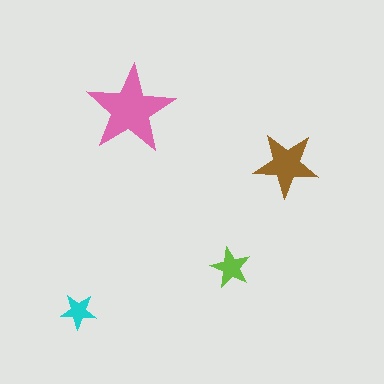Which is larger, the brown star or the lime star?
The brown one.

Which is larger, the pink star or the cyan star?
The pink one.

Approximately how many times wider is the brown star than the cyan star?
About 2 times wider.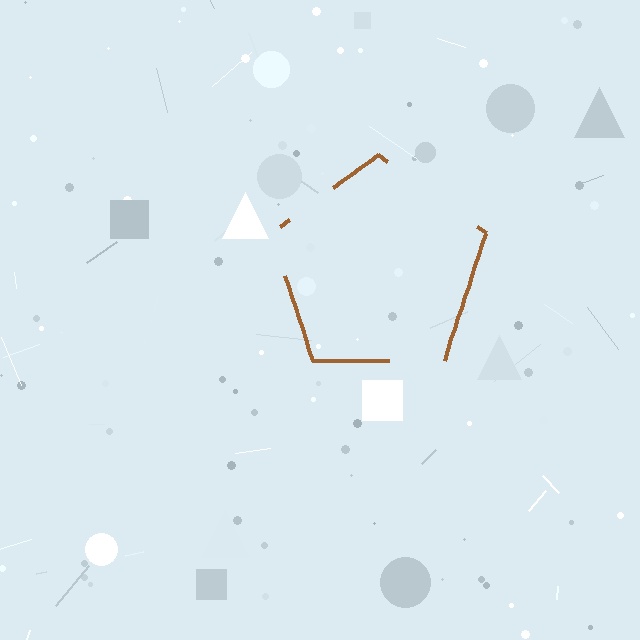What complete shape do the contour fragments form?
The contour fragments form a pentagon.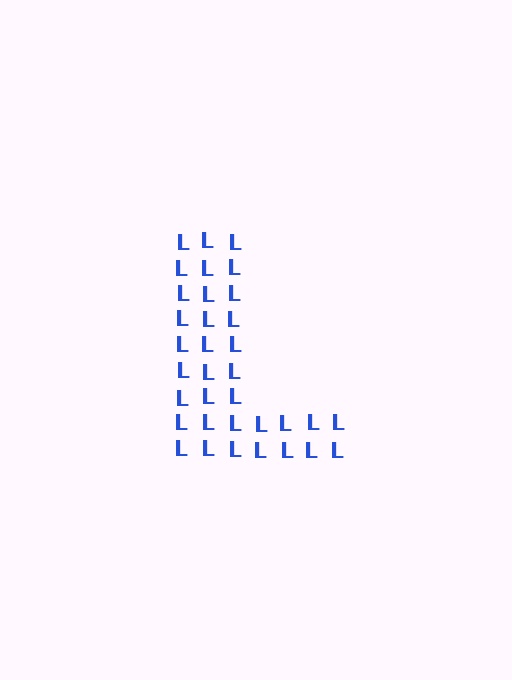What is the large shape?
The large shape is the letter L.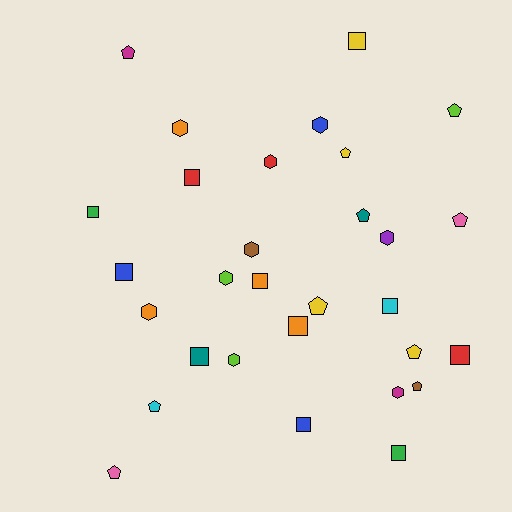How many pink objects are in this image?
There are 2 pink objects.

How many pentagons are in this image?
There are 10 pentagons.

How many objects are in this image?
There are 30 objects.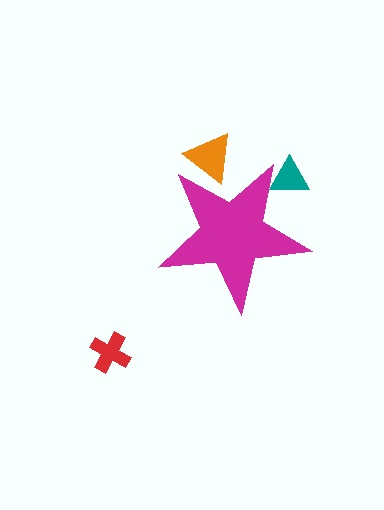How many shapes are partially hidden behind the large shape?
2 shapes are partially hidden.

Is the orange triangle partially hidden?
Yes, the orange triangle is partially hidden behind the magenta star.